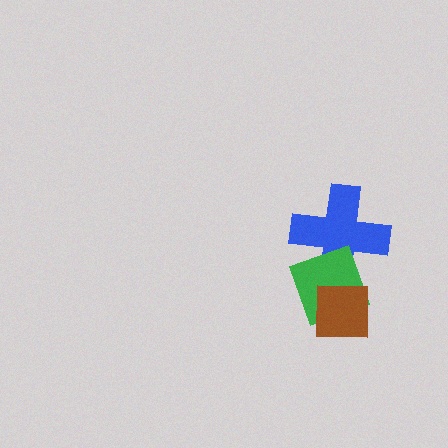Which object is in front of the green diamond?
The brown square is in front of the green diamond.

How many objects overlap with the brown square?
1 object overlaps with the brown square.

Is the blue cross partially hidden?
Yes, it is partially covered by another shape.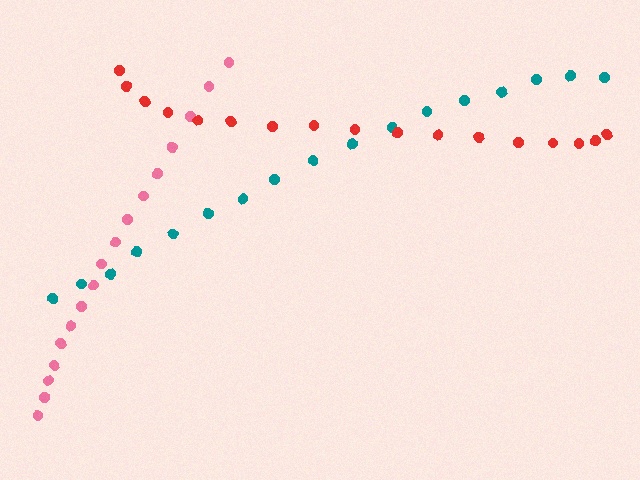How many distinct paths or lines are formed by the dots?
There are 3 distinct paths.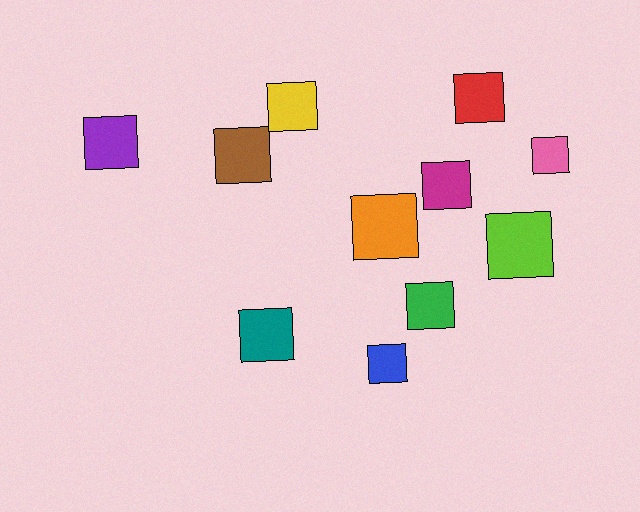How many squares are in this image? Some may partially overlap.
There are 11 squares.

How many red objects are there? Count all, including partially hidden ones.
There is 1 red object.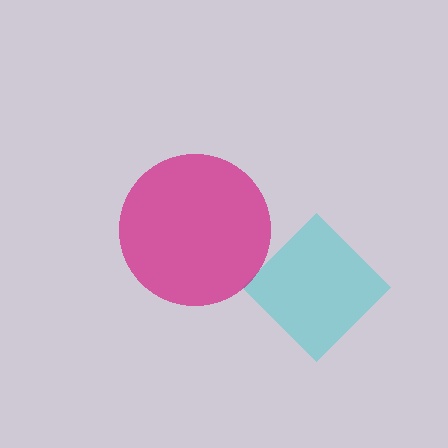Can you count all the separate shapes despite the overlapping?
Yes, there are 2 separate shapes.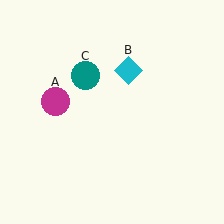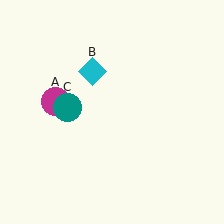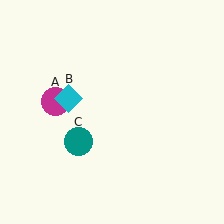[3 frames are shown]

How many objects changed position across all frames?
2 objects changed position: cyan diamond (object B), teal circle (object C).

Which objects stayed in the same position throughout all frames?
Magenta circle (object A) remained stationary.